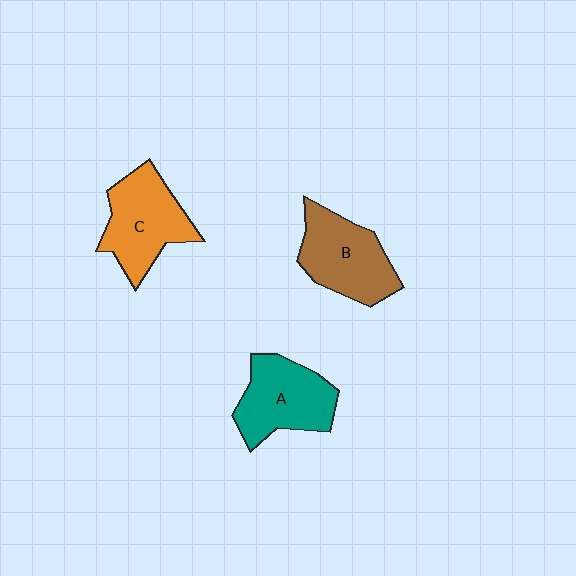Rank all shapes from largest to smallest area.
From largest to smallest: C (orange), B (brown), A (teal).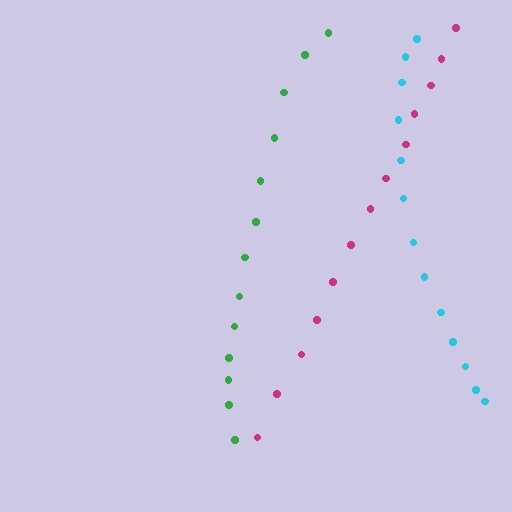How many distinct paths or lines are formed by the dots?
There are 3 distinct paths.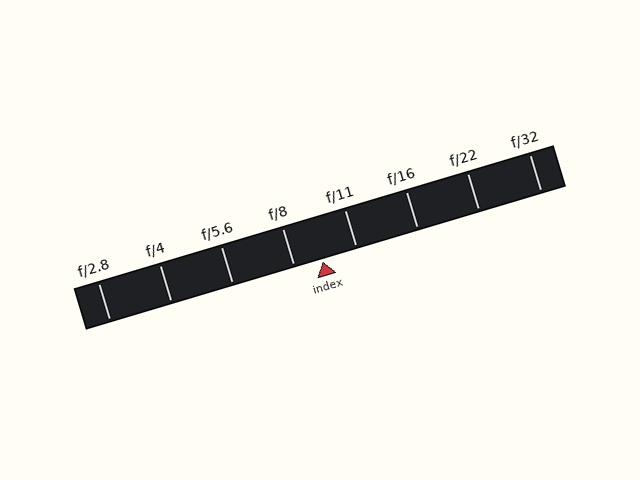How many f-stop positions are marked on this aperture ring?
There are 8 f-stop positions marked.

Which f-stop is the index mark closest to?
The index mark is closest to f/8.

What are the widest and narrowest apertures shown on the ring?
The widest aperture shown is f/2.8 and the narrowest is f/32.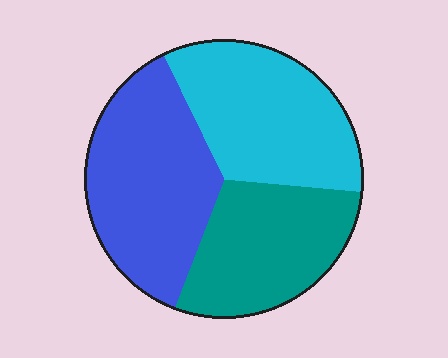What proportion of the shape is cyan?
Cyan takes up about one third (1/3) of the shape.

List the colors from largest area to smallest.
From largest to smallest: blue, cyan, teal.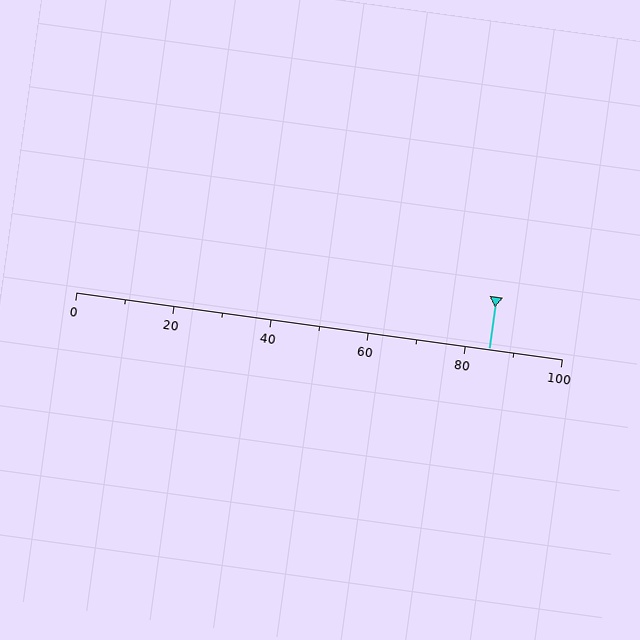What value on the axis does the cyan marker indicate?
The marker indicates approximately 85.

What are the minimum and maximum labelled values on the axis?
The axis runs from 0 to 100.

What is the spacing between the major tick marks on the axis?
The major ticks are spaced 20 apart.